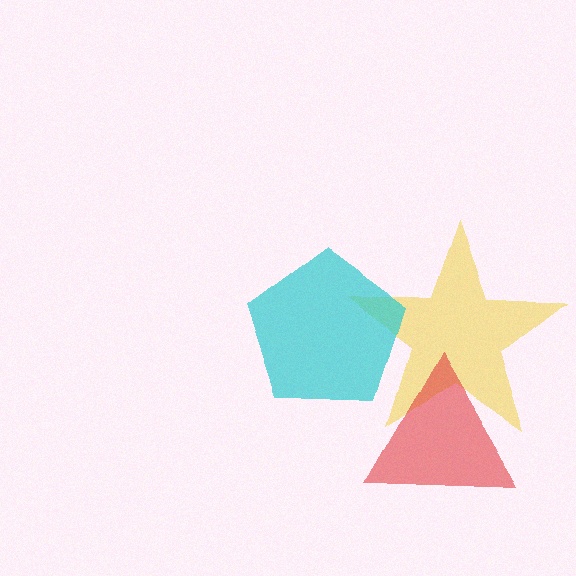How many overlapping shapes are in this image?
There are 3 overlapping shapes in the image.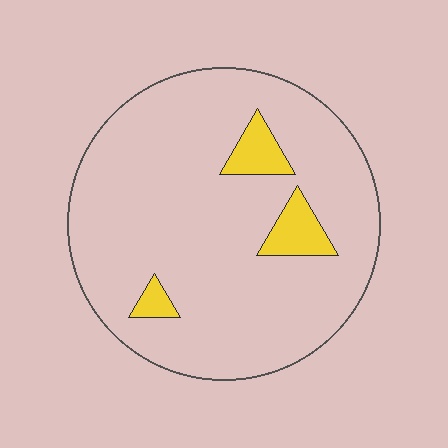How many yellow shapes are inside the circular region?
3.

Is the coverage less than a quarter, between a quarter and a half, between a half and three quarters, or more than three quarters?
Less than a quarter.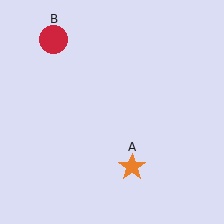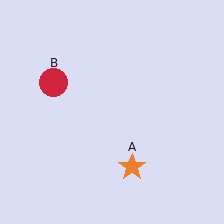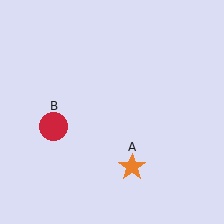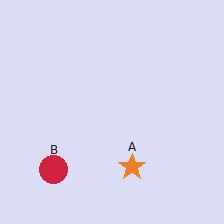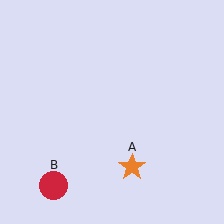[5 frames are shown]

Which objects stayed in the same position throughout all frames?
Orange star (object A) remained stationary.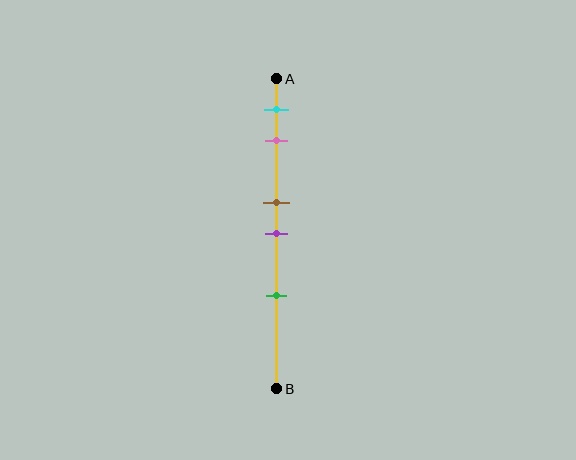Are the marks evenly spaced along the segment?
No, the marks are not evenly spaced.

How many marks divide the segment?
There are 5 marks dividing the segment.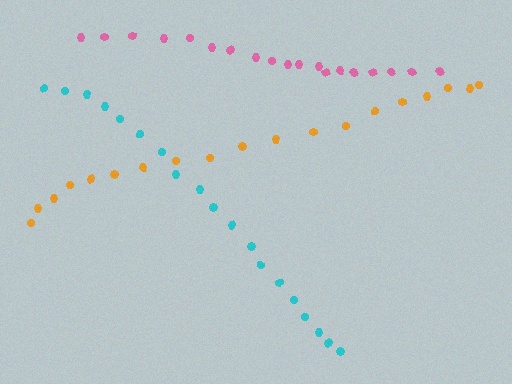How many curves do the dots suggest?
There are 3 distinct paths.